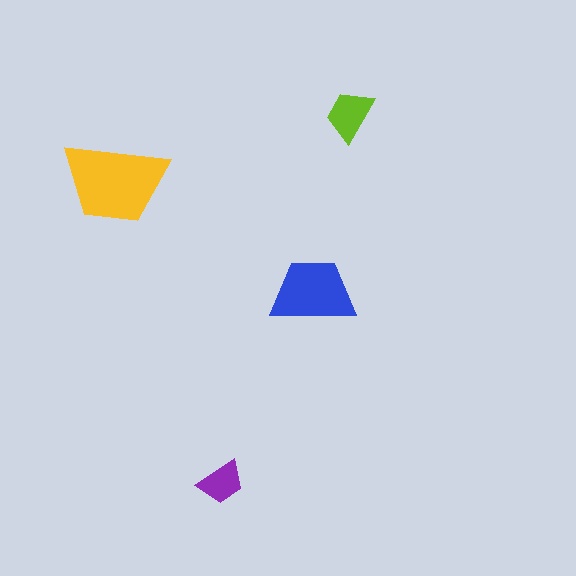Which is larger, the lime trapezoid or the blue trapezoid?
The blue one.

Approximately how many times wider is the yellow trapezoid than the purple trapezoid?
About 2 times wider.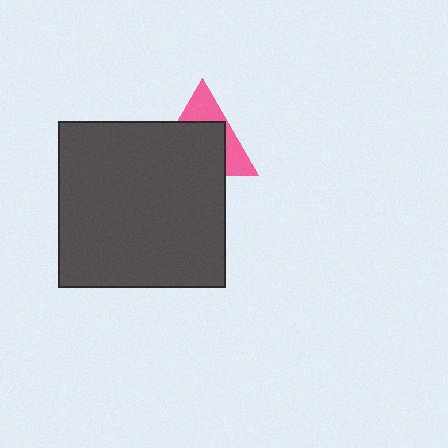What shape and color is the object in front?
The object in front is a dark gray square.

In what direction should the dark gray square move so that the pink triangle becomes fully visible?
The dark gray square should move down. That is the shortest direction to clear the overlap and leave the pink triangle fully visible.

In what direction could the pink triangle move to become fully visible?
The pink triangle could move up. That would shift it out from behind the dark gray square entirely.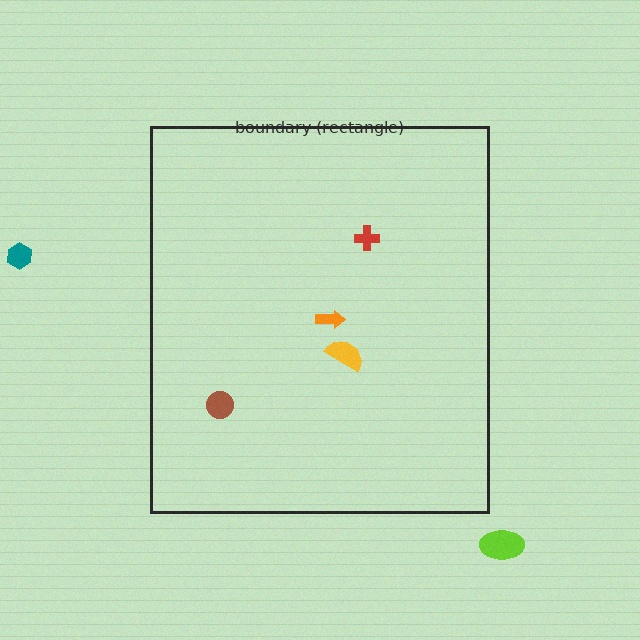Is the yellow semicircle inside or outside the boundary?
Inside.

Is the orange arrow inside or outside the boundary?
Inside.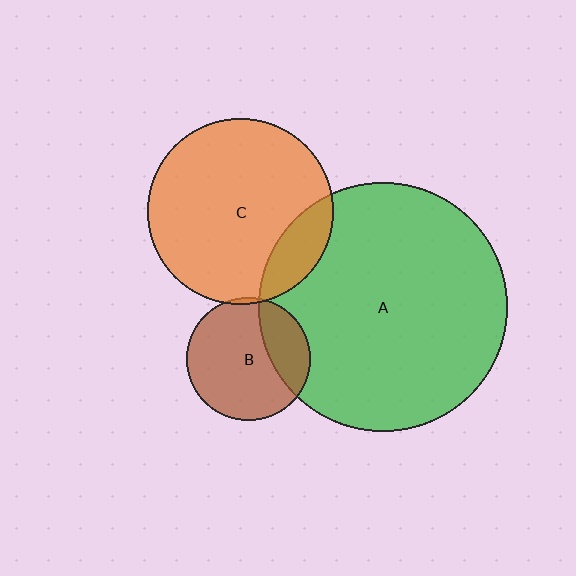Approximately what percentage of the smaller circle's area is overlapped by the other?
Approximately 25%.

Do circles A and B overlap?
Yes.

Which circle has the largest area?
Circle A (green).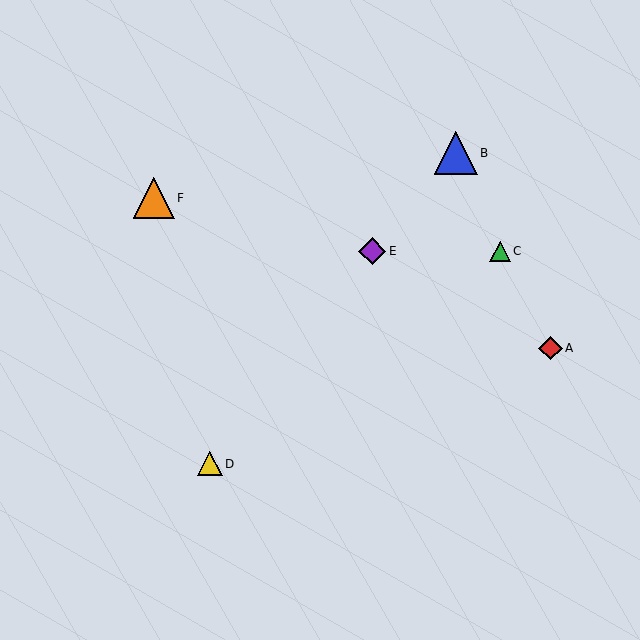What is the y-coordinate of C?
Object C is at y≈251.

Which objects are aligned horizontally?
Objects C, E are aligned horizontally.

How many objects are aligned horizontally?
2 objects (C, E) are aligned horizontally.